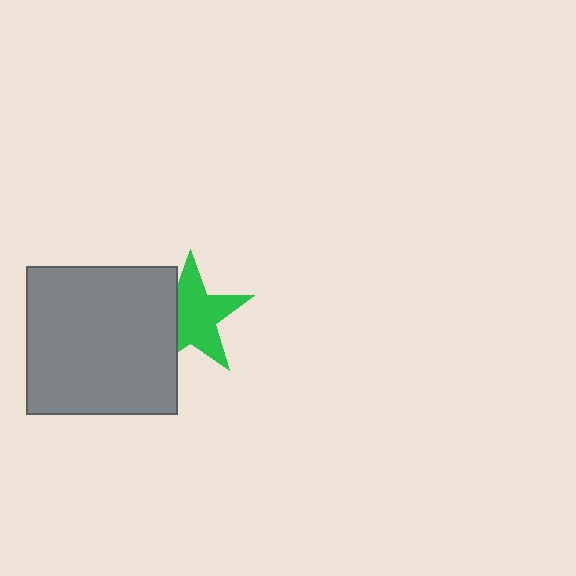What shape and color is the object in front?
The object in front is a gray rectangle.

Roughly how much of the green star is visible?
Most of it is visible (roughly 69%).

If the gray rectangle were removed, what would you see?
You would see the complete green star.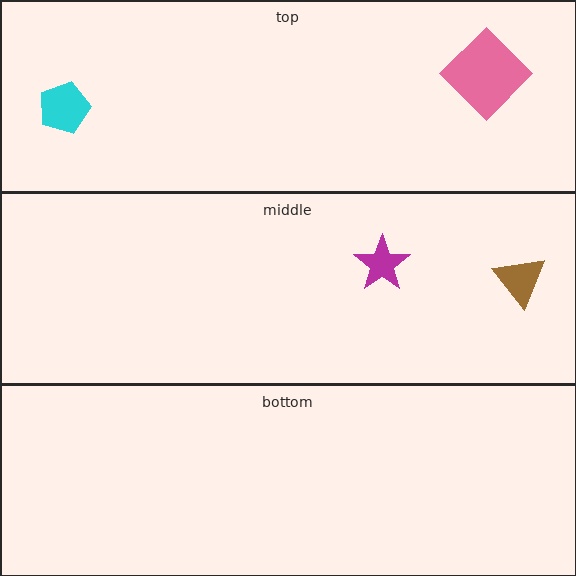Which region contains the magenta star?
The middle region.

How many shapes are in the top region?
2.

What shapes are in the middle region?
The brown triangle, the magenta star.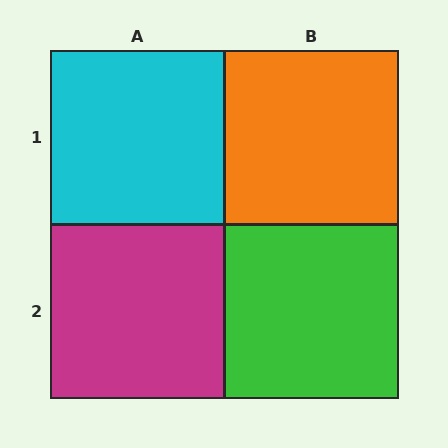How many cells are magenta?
1 cell is magenta.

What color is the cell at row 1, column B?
Orange.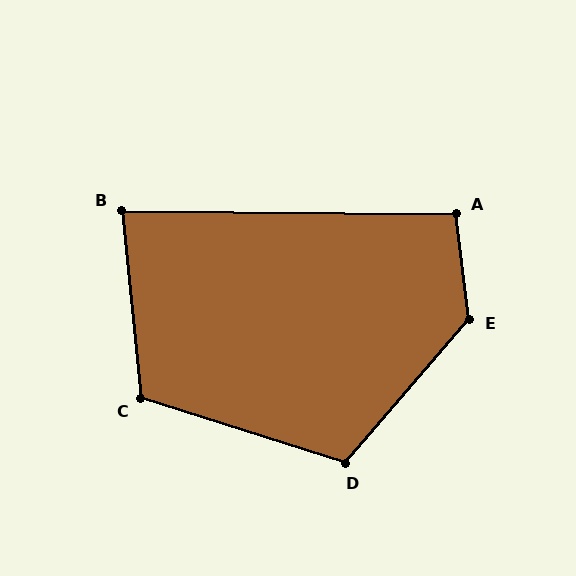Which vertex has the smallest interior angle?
B, at approximately 83 degrees.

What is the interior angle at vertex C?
Approximately 113 degrees (obtuse).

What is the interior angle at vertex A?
Approximately 98 degrees (obtuse).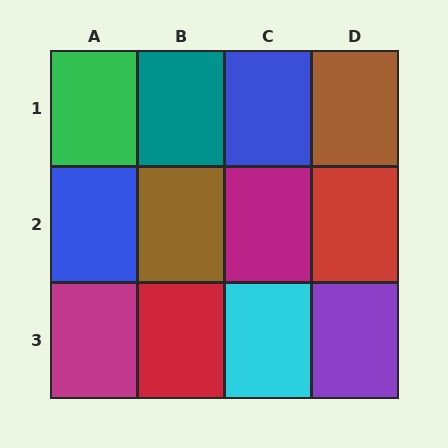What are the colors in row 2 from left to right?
Blue, brown, magenta, red.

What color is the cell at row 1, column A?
Green.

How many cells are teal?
1 cell is teal.